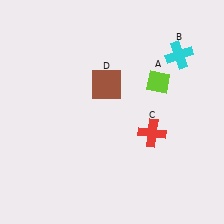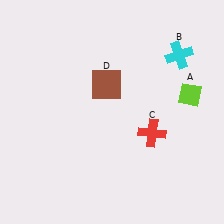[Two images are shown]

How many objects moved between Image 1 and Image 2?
1 object moved between the two images.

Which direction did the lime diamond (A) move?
The lime diamond (A) moved right.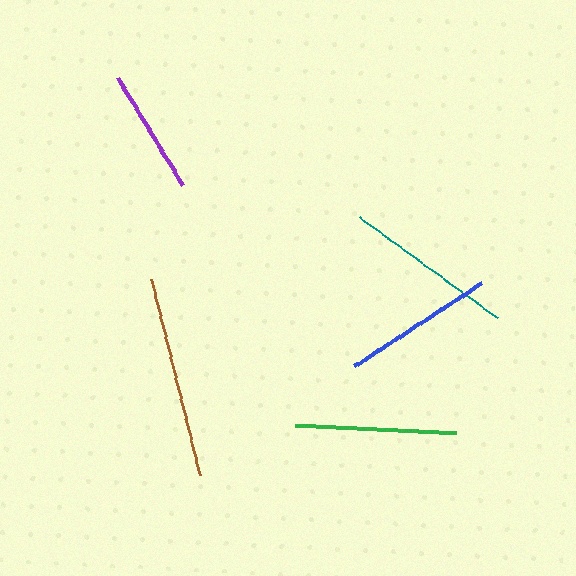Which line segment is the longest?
The brown line is the longest at approximately 202 pixels.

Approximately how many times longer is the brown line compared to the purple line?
The brown line is approximately 1.6 times the length of the purple line.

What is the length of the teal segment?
The teal segment is approximately 170 pixels long.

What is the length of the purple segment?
The purple segment is approximately 125 pixels long.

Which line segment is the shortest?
The purple line is the shortest at approximately 125 pixels.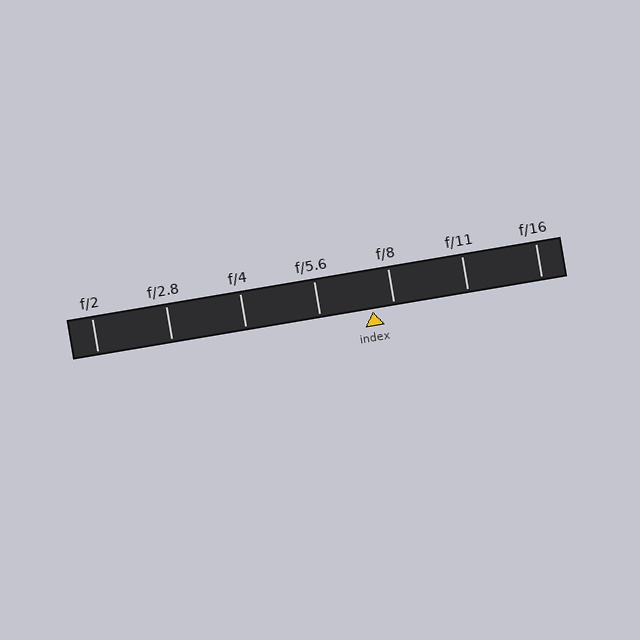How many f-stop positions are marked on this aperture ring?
There are 7 f-stop positions marked.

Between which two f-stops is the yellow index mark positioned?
The index mark is between f/5.6 and f/8.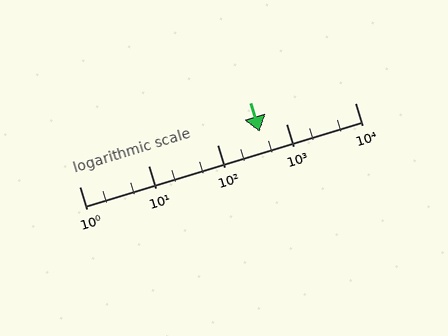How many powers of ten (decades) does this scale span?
The scale spans 4 decades, from 1 to 10000.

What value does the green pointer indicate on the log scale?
The pointer indicates approximately 410.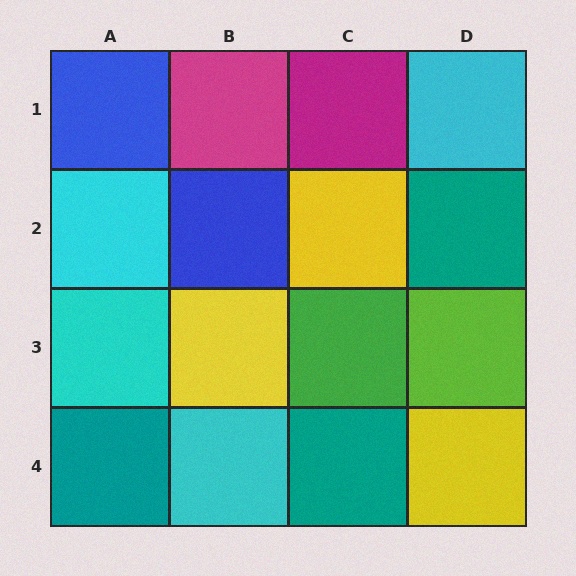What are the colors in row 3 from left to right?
Cyan, yellow, green, lime.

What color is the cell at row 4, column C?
Teal.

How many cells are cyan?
4 cells are cyan.